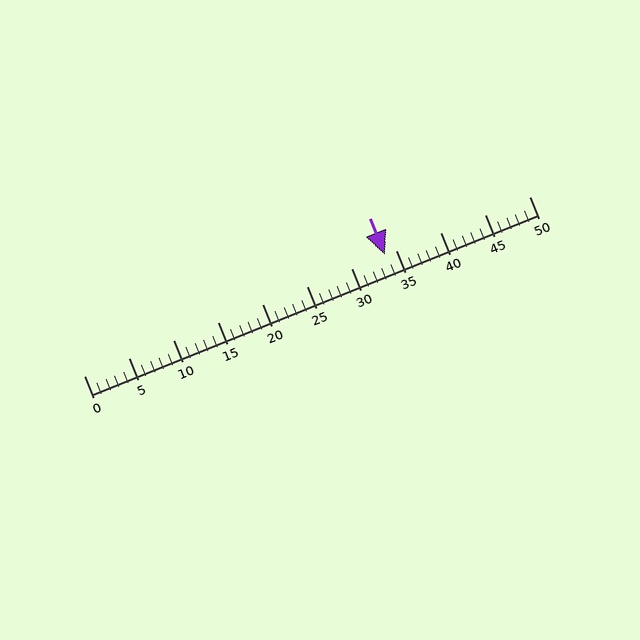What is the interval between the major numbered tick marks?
The major tick marks are spaced 5 units apart.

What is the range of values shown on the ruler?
The ruler shows values from 0 to 50.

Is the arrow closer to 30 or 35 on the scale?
The arrow is closer to 35.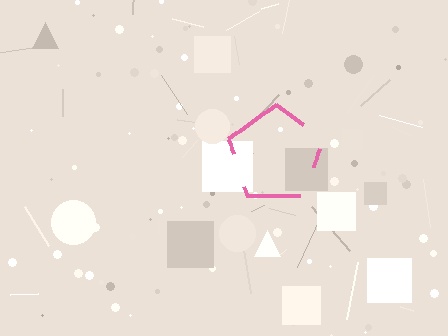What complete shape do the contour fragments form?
The contour fragments form a pentagon.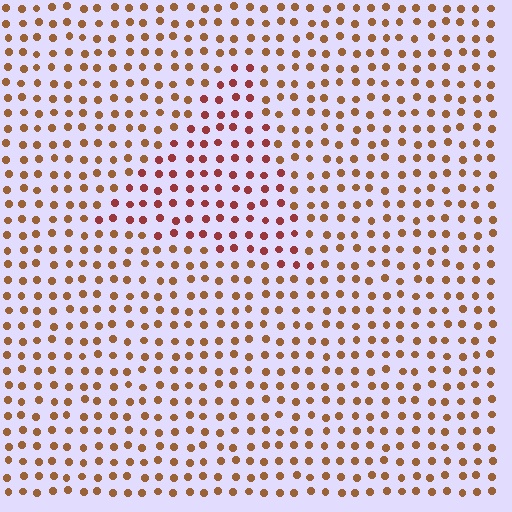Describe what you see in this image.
The image is filled with small brown elements in a uniform arrangement. A triangle-shaped region is visible where the elements are tinted to a slightly different hue, forming a subtle color boundary.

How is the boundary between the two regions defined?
The boundary is defined purely by a slight shift in hue (about 31 degrees). Spacing, size, and orientation are identical on both sides.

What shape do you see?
I see a triangle.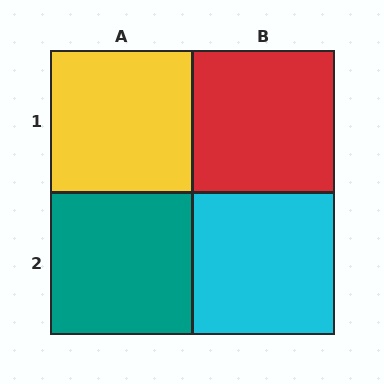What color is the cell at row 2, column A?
Teal.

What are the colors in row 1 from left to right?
Yellow, red.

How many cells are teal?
1 cell is teal.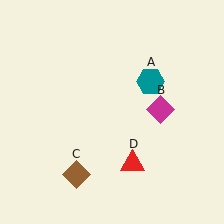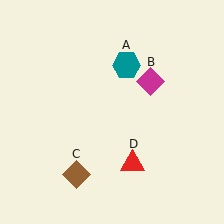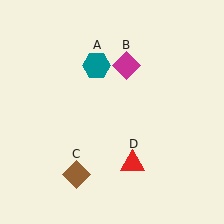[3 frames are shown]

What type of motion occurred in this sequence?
The teal hexagon (object A), magenta diamond (object B) rotated counterclockwise around the center of the scene.